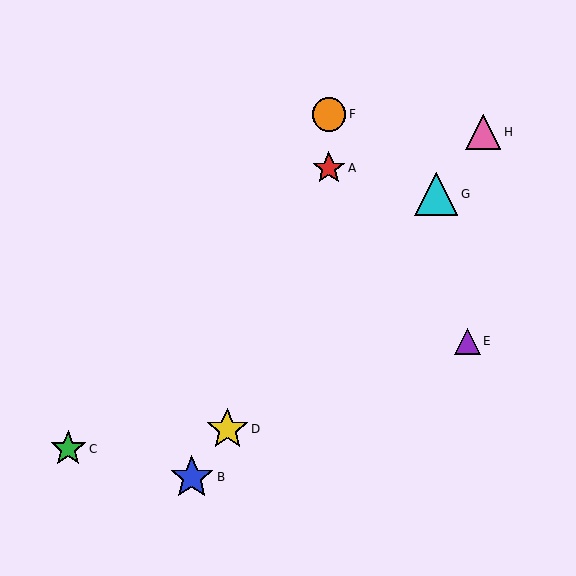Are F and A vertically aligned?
Yes, both are at x≈329.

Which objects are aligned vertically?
Objects A, F are aligned vertically.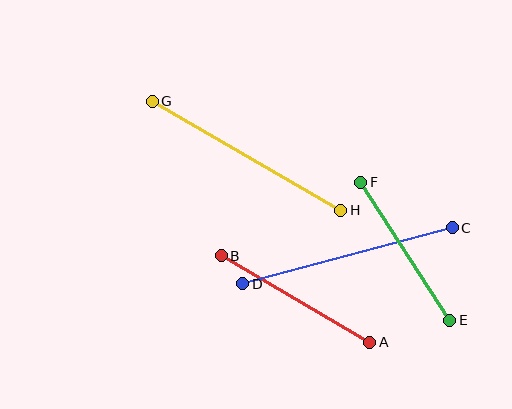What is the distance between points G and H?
The distance is approximately 218 pixels.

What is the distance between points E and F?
The distance is approximately 164 pixels.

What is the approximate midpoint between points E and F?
The midpoint is at approximately (405, 251) pixels.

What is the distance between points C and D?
The distance is approximately 217 pixels.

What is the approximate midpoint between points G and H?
The midpoint is at approximately (246, 156) pixels.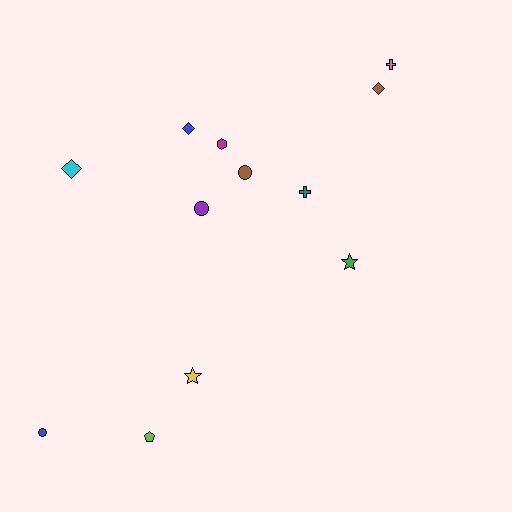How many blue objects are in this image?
There are 2 blue objects.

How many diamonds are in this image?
There are 3 diamonds.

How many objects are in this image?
There are 12 objects.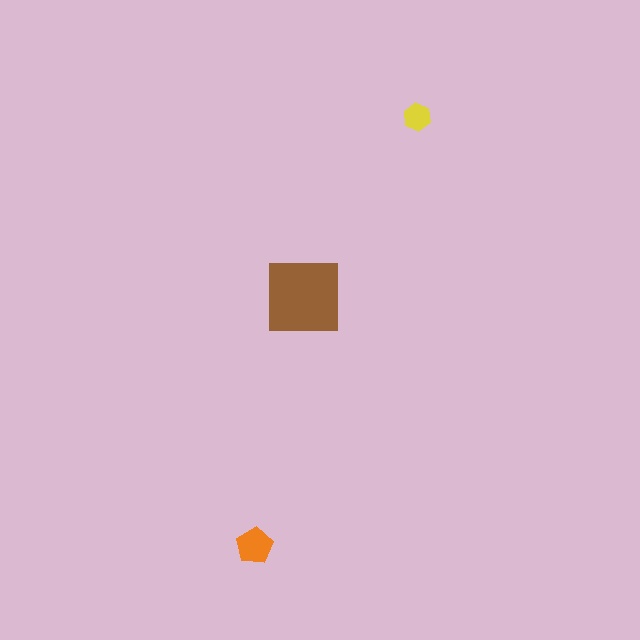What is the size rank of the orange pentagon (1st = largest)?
2nd.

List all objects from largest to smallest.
The brown square, the orange pentagon, the yellow hexagon.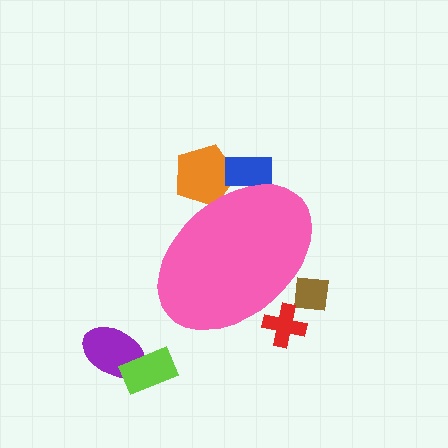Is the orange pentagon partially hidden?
Yes, the orange pentagon is partially hidden behind the pink ellipse.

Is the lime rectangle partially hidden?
No, the lime rectangle is fully visible.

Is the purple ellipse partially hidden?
No, the purple ellipse is fully visible.